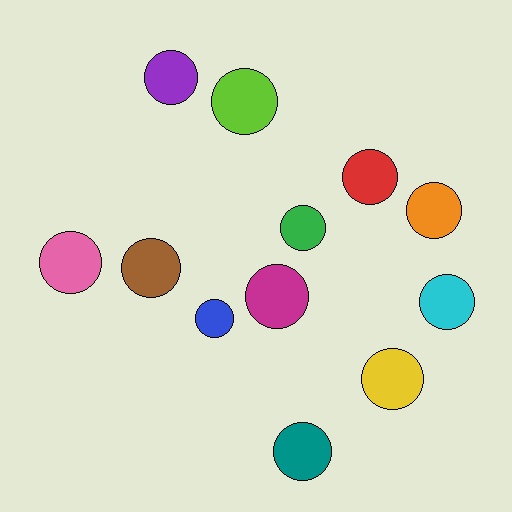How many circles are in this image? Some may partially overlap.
There are 12 circles.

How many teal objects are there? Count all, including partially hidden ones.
There is 1 teal object.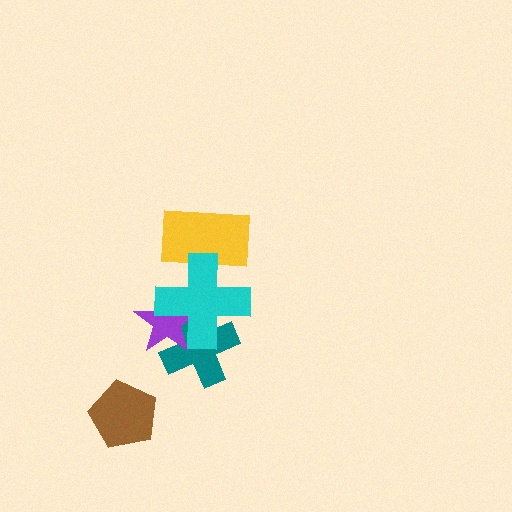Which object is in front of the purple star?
The cyan cross is in front of the purple star.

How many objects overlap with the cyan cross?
3 objects overlap with the cyan cross.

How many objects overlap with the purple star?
2 objects overlap with the purple star.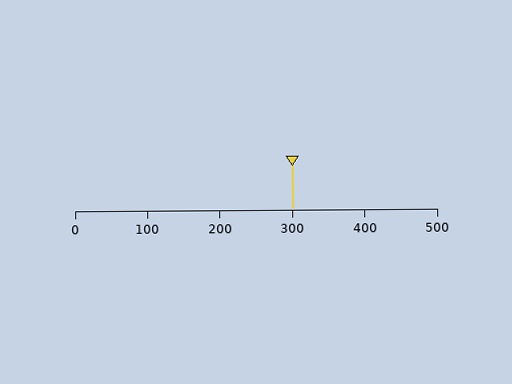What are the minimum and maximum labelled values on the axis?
The axis runs from 0 to 500.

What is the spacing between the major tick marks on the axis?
The major ticks are spaced 100 apart.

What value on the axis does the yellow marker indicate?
The marker indicates approximately 300.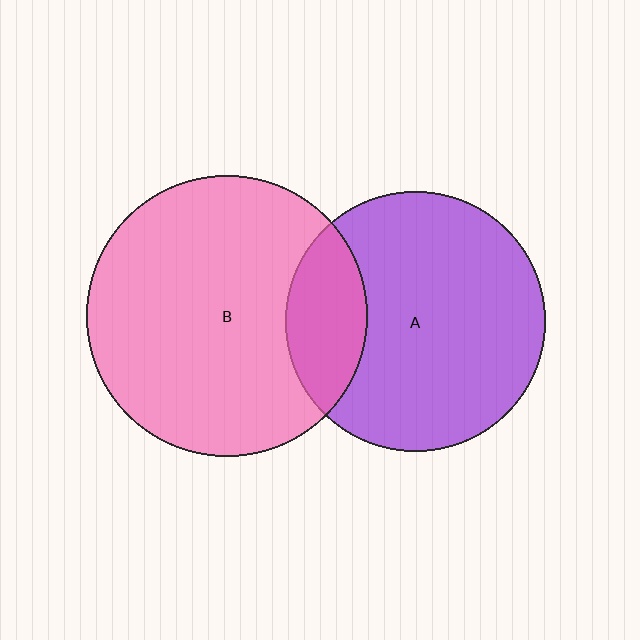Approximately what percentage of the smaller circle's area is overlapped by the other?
Approximately 20%.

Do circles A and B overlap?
Yes.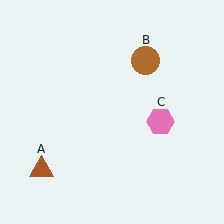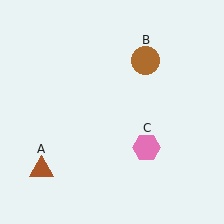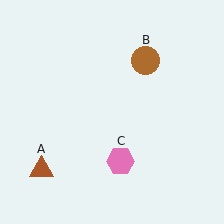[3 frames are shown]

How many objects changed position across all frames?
1 object changed position: pink hexagon (object C).